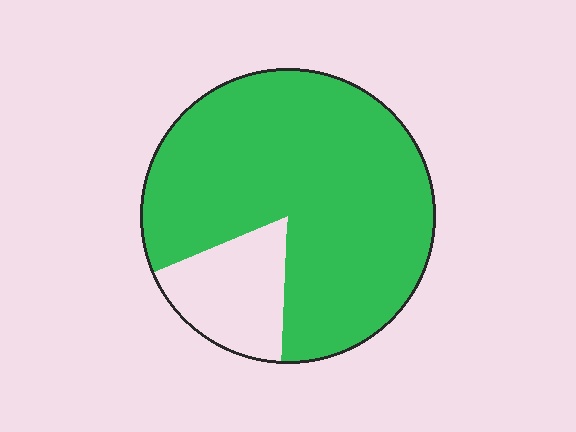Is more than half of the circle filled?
Yes.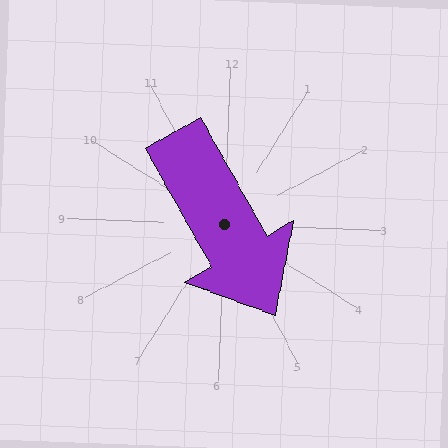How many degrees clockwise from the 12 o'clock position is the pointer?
Approximately 149 degrees.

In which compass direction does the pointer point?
Southeast.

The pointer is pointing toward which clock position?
Roughly 5 o'clock.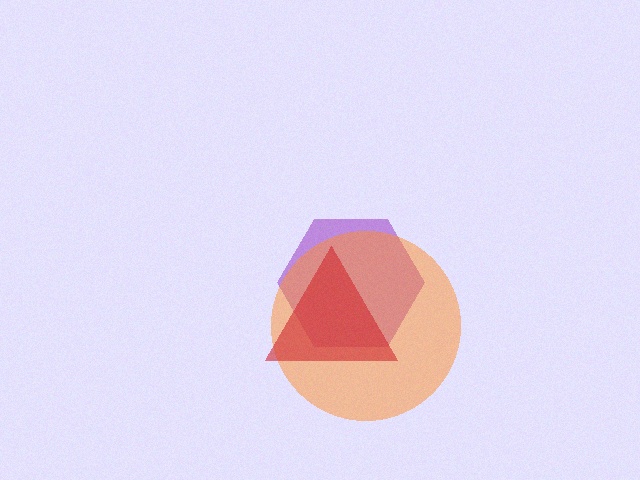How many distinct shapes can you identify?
There are 3 distinct shapes: a purple hexagon, an orange circle, a red triangle.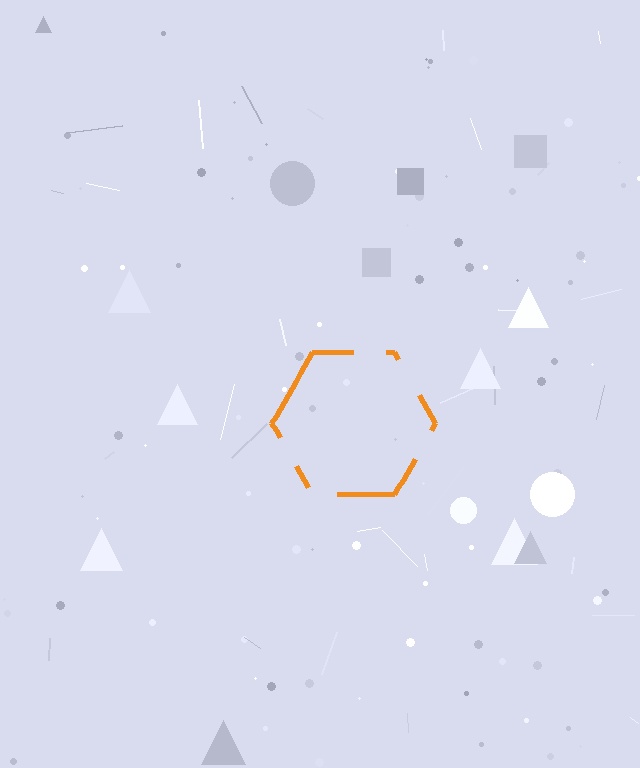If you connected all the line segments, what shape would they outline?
They would outline a hexagon.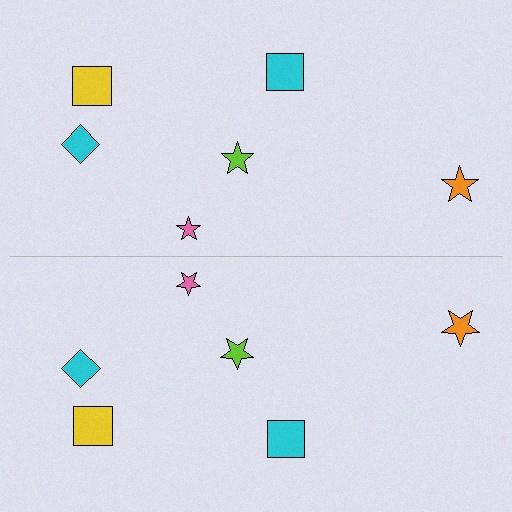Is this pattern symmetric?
Yes, this pattern has bilateral (reflection) symmetry.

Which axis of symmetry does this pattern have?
The pattern has a horizontal axis of symmetry running through the center of the image.